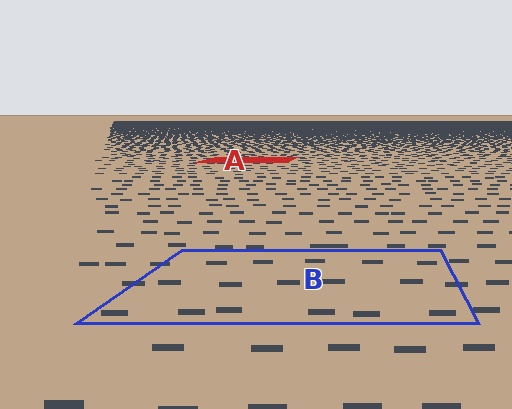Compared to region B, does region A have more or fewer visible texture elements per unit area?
Region A has more texture elements per unit area — they are packed more densely because it is farther away.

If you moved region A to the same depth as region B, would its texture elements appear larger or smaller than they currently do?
They would appear larger. At a closer depth, the same texture elements are projected at a bigger on-screen size.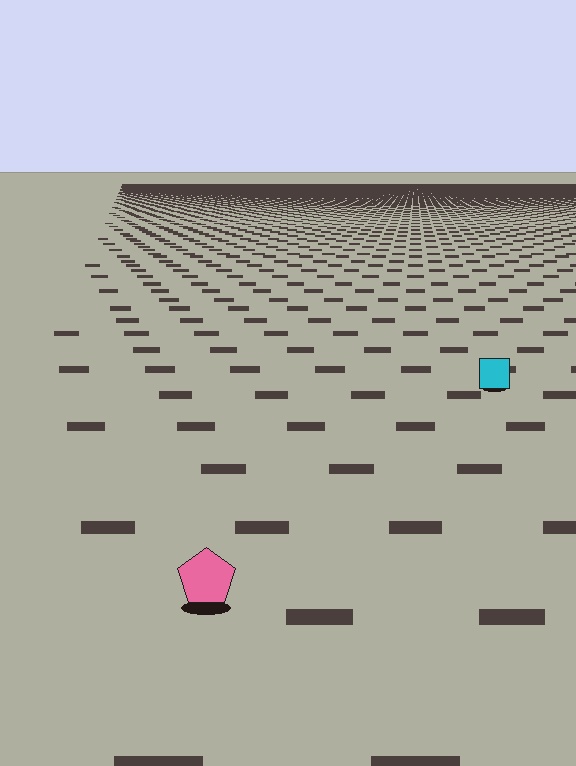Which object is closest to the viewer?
The pink pentagon is closest. The texture marks near it are larger and more spread out.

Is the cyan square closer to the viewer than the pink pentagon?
No. The pink pentagon is closer — you can tell from the texture gradient: the ground texture is coarser near it.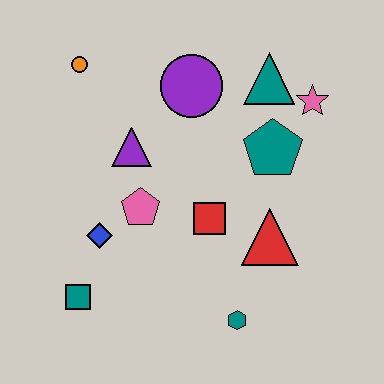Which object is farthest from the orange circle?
The teal hexagon is farthest from the orange circle.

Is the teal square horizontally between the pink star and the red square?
No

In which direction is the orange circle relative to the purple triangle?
The orange circle is above the purple triangle.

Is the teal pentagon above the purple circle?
No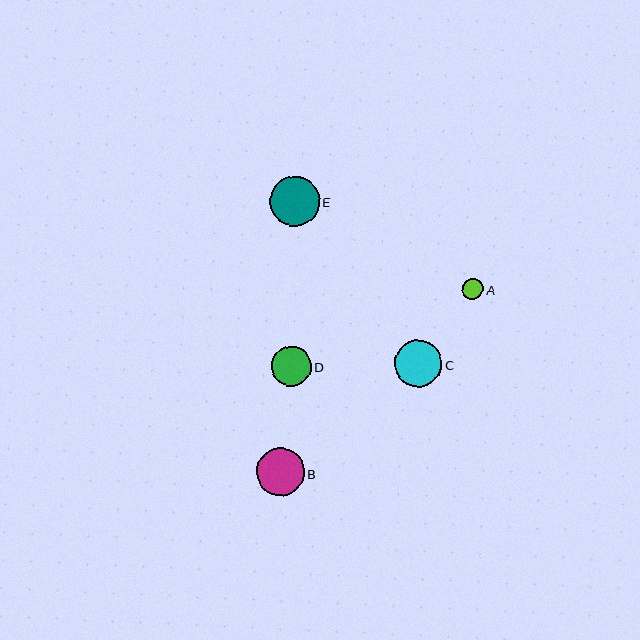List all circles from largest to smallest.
From largest to smallest: E, B, C, D, A.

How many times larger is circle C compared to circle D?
Circle C is approximately 1.2 times the size of circle D.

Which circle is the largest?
Circle E is the largest with a size of approximately 50 pixels.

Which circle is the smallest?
Circle A is the smallest with a size of approximately 22 pixels.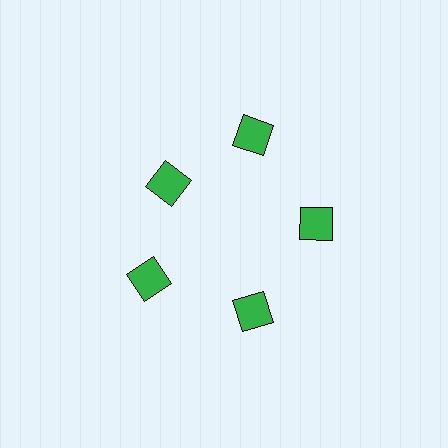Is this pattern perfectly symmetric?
No. The 5 green squares are arranged in a ring, but one element near the 10 o'clock position is pulled inward toward the center, breaking the 5-fold rotational symmetry.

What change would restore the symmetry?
The symmetry would be restored by moving it outward, back onto the ring so that all 5 squares sit at equal angles and equal distance from the center.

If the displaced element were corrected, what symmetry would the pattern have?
It would have 5-fold rotational symmetry — the pattern would map onto itself every 72 degrees.